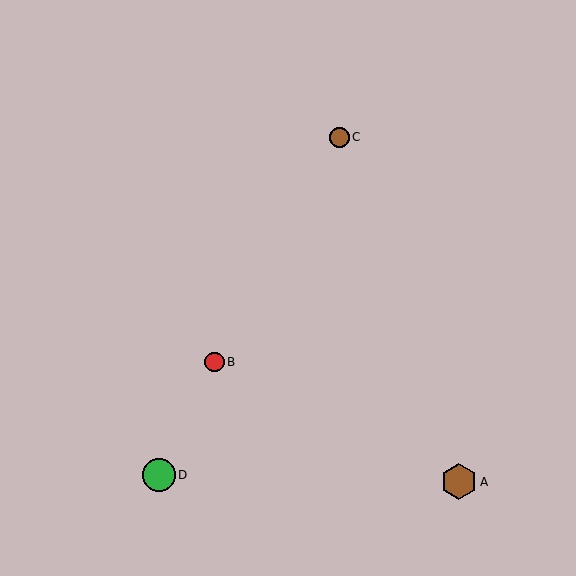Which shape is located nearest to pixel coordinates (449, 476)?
The brown hexagon (labeled A) at (459, 482) is nearest to that location.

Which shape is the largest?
The brown hexagon (labeled A) is the largest.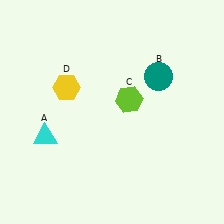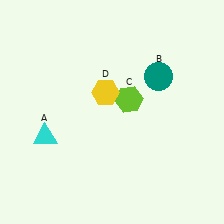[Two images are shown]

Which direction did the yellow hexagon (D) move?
The yellow hexagon (D) moved right.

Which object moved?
The yellow hexagon (D) moved right.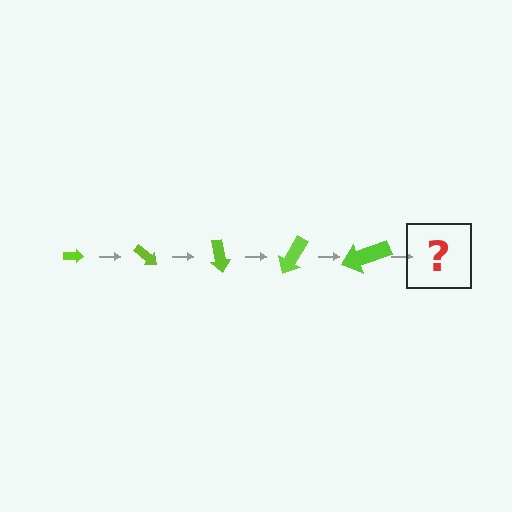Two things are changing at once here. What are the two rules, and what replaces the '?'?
The two rules are that the arrow grows larger each step and it rotates 40 degrees each step. The '?' should be an arrow, larger than the previous one and rotated 200 degrees from the start.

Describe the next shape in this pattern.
It should be an arrow, larger than the previous one and rotated 200 degrees from the start.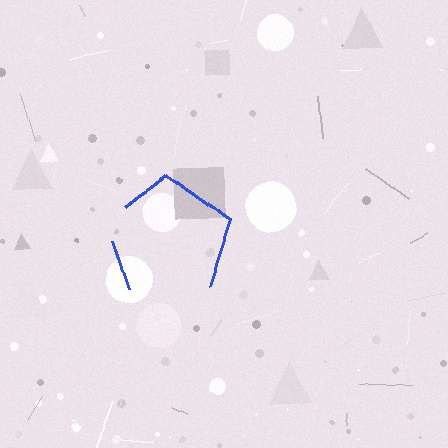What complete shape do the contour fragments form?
The contour fragments form a pentagon.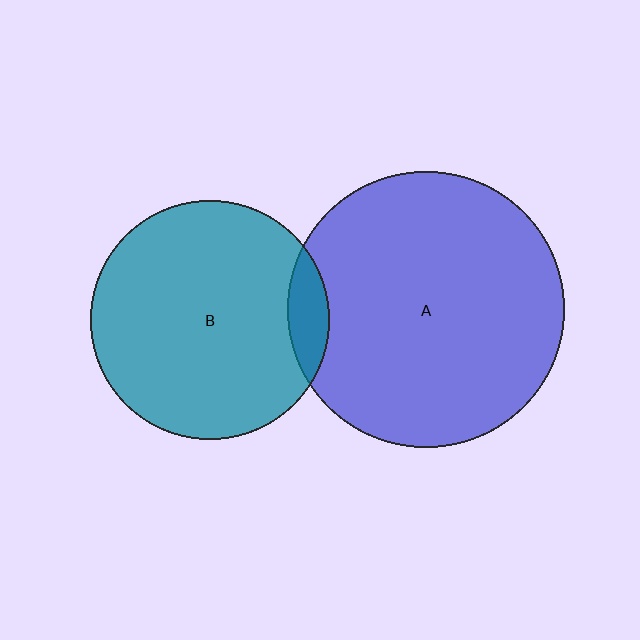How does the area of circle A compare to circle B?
Approximately 1.3 times.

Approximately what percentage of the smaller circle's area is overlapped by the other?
Approximately 10%.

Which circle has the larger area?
Circle A (blue).